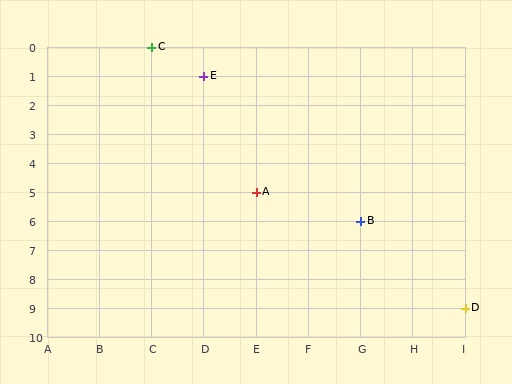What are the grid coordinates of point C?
Point C is at grid coordinates (C, 0).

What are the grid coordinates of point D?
Point D is at grid coordinates (I, 9).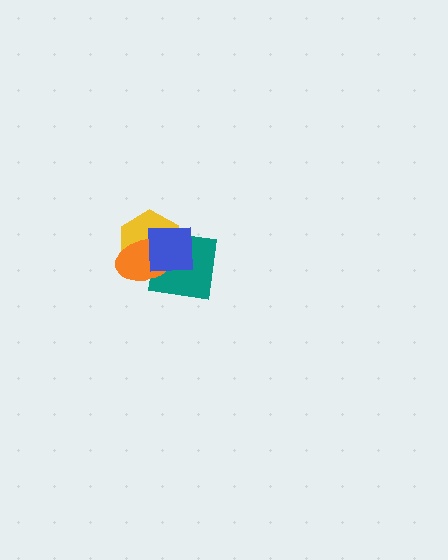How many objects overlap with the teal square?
3 objects overlap with the teal square.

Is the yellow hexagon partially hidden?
Yes, it is partially covered by another shape.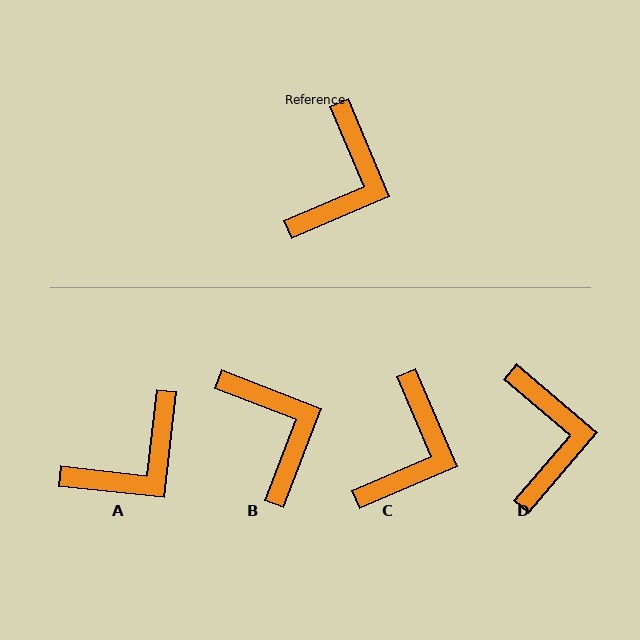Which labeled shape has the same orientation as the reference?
C.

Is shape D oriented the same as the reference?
No, it is off by about 26 degrees.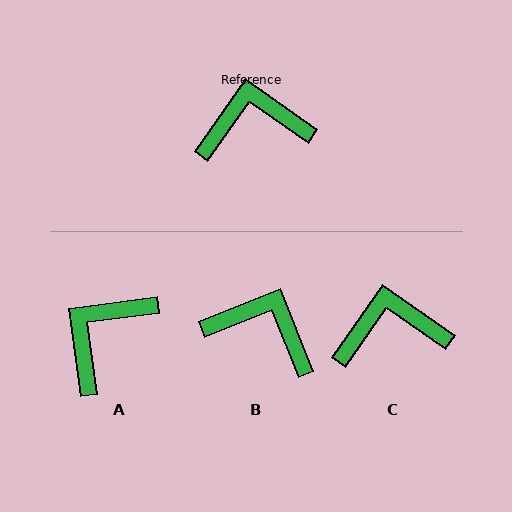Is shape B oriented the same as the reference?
No, it is off by about 33 degrees.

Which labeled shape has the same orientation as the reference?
C.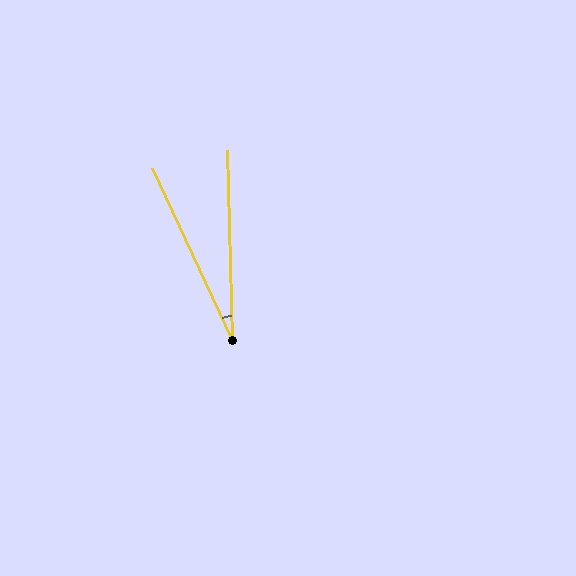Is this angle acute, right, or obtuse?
It is acute.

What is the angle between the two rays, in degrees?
Approximately 23 degrees.